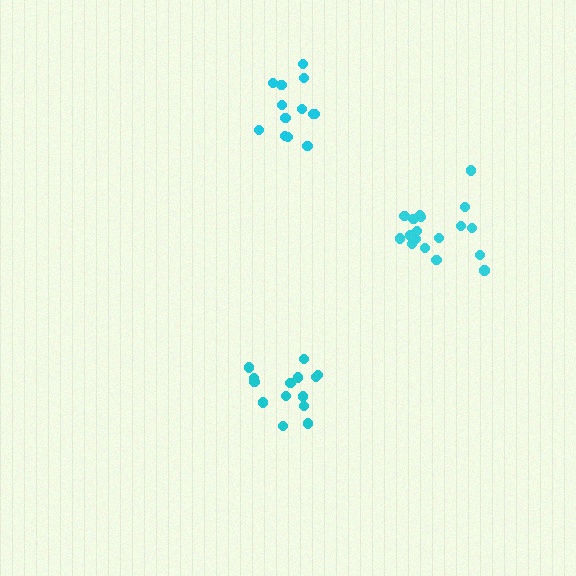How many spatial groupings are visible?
There are 3 spatial groupings.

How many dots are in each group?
Group 1: 14 dots, Group 2: 18 dots, Group 3: 13 dots (45 total).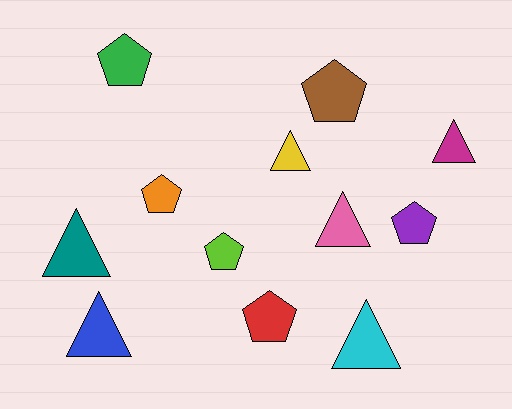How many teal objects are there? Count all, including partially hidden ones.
There is 1 teal object.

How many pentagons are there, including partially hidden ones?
There are 6 pentagons.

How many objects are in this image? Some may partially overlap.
There are 12 objects.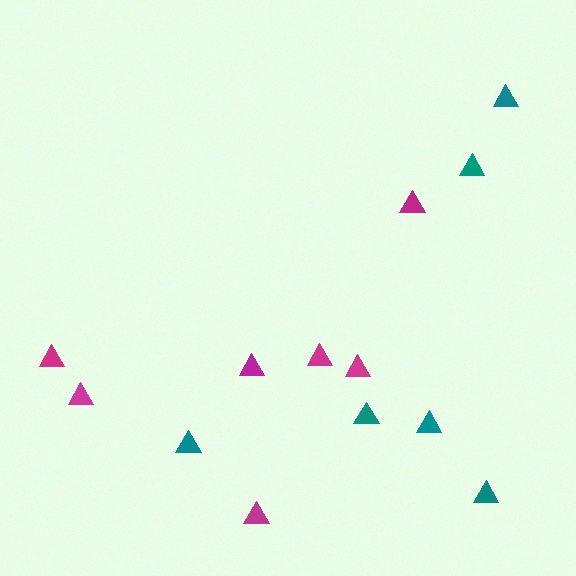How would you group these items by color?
There are 2 groups: one group of teal triangles (6) and one group of magenta triangles (7).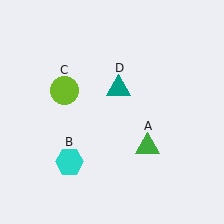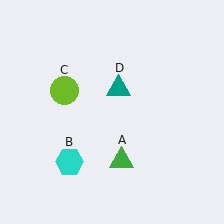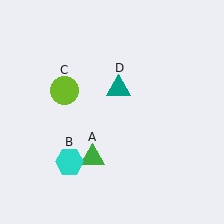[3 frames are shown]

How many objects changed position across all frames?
1 object changed position: green triangle (object A).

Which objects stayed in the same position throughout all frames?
Cyan hexagon (object B) and lime circle (object C) and teal triangle (object D) remained stationary.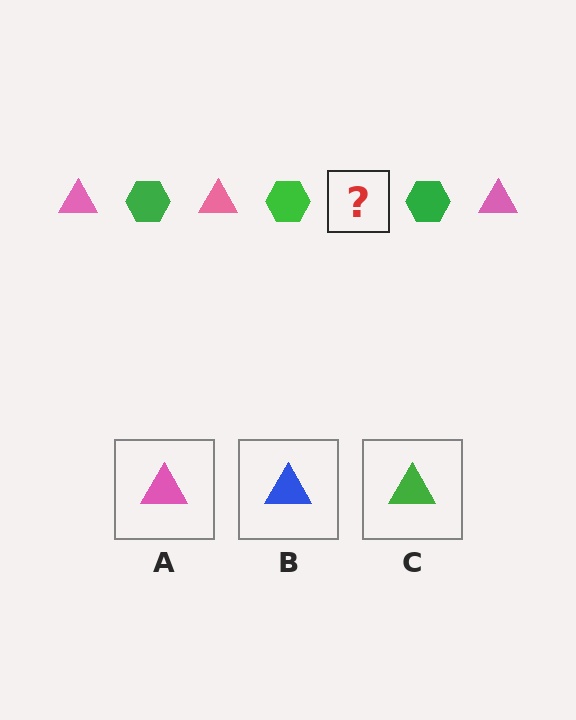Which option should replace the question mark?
Option A.